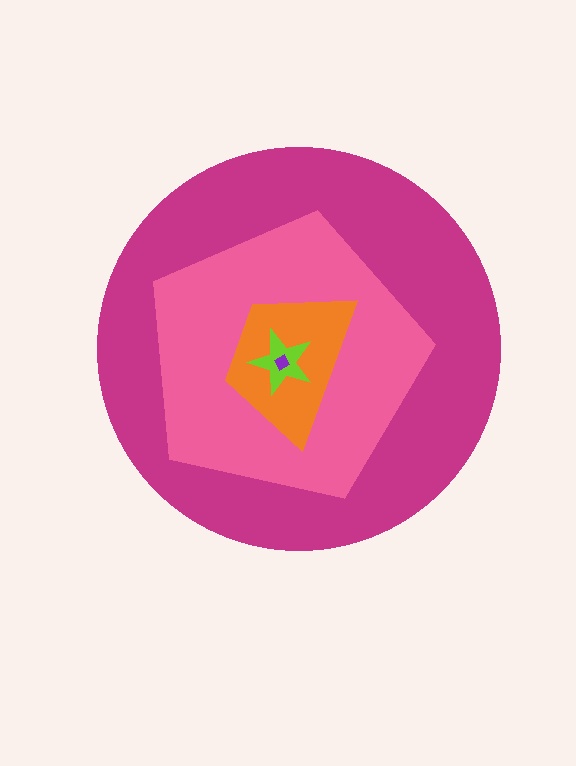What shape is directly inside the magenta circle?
The pink pentagon.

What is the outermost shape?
The magenta circle.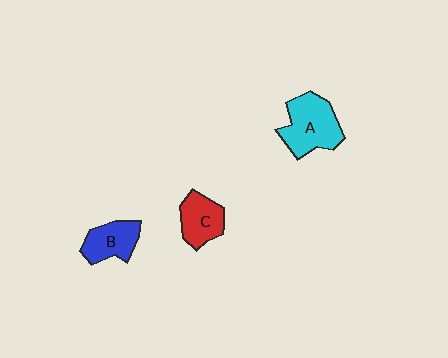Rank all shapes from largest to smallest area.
From largest to smallest: A (cyan), C (red), B (blue).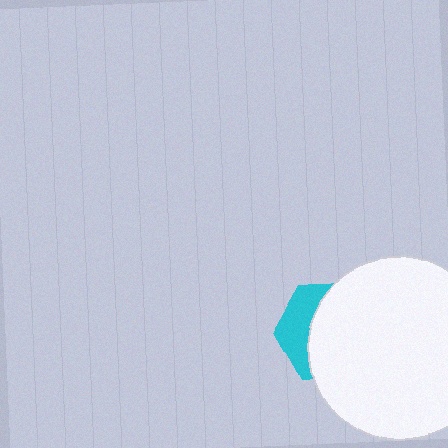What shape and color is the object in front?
The object in front is a white circle.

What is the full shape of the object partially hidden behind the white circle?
The partially hidden object is a cyan hexagon.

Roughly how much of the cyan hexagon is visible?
A small part of it is visible (roughly 33%).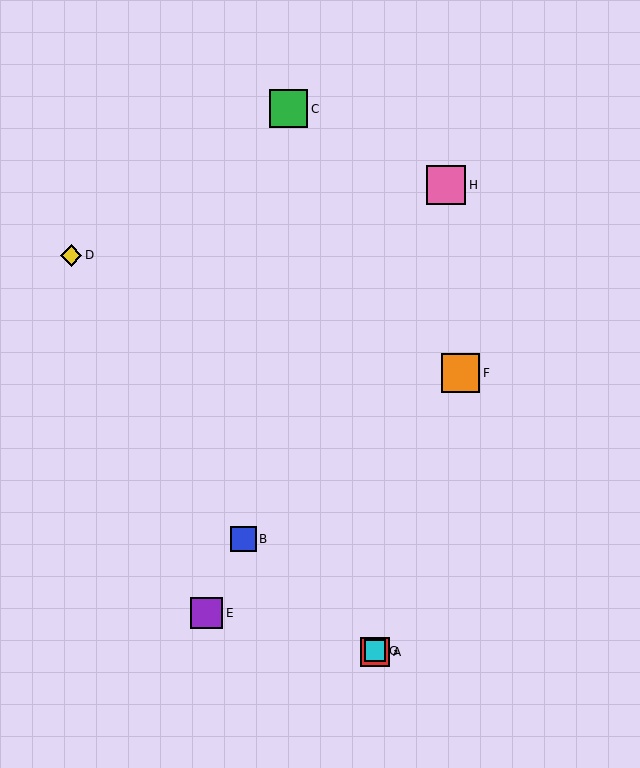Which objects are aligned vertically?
Objects A, G are aligned vertically.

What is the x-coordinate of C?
Object C is at x≈289.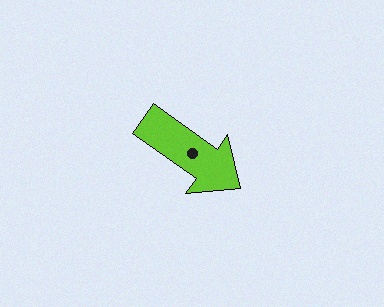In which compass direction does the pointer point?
Southeast.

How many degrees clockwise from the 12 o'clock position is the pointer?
Approximately 126 degrees.